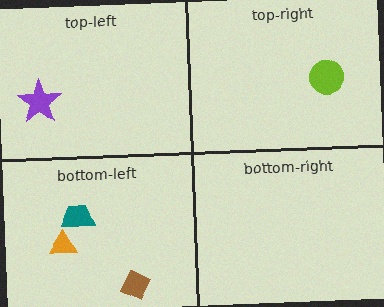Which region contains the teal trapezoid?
The bottom-left region.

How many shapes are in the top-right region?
1.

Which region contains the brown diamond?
The bottom-left region.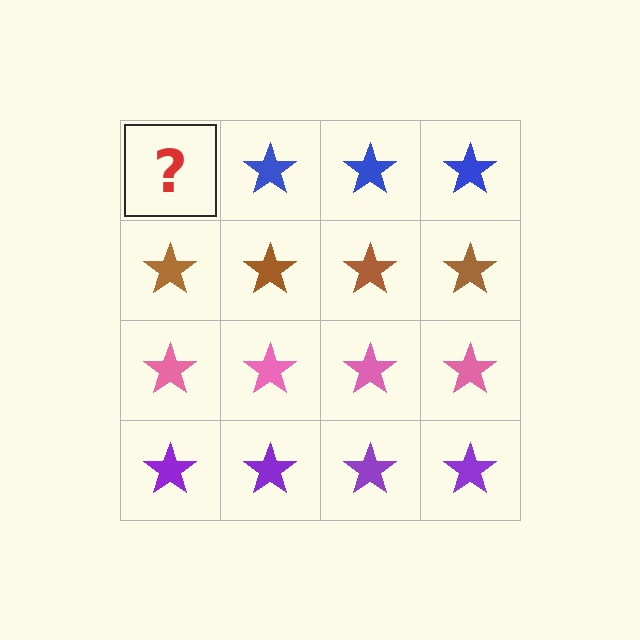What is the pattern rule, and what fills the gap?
The rule is that each row has a consistent color. The gap should be filled with a blue star.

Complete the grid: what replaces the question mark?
The question mark should be replaced with a blue star.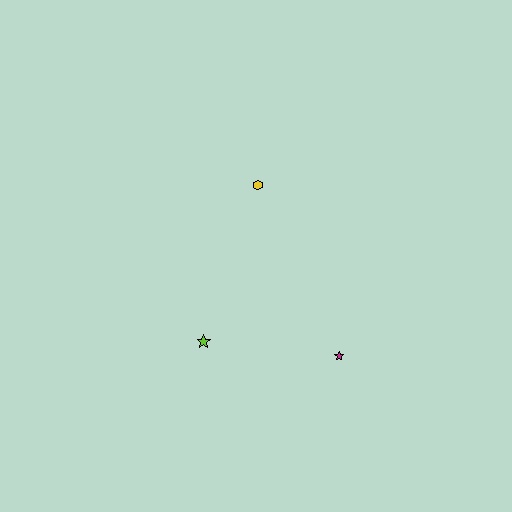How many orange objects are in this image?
There are no orange objects.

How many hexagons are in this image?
There is 1 hexagon.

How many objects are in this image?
There are 3 objects.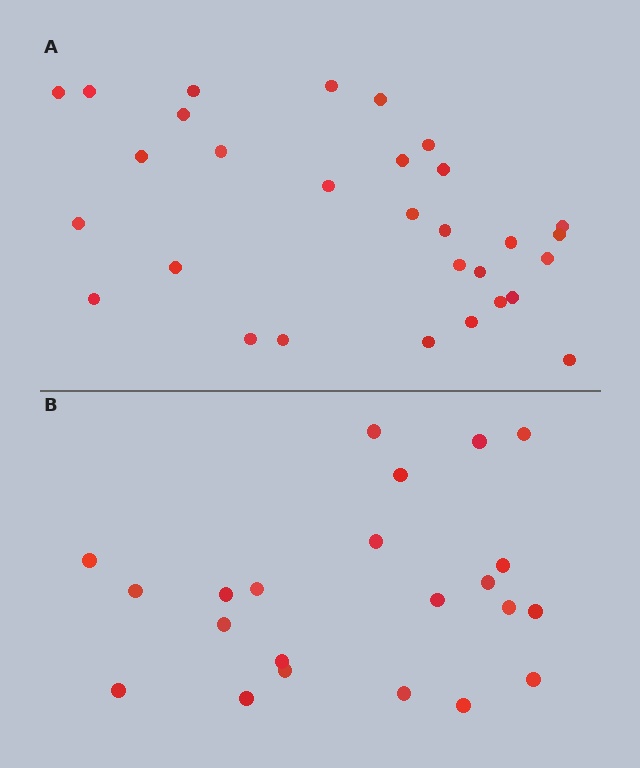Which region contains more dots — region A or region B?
Region A (the top region) has more dots.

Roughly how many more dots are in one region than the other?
Region A has roughly 8 or so more dots than region B.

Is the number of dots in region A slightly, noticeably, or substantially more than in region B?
Region A has noticeably more, but not dramatically so. The ratio is roughly 1.4 to 1.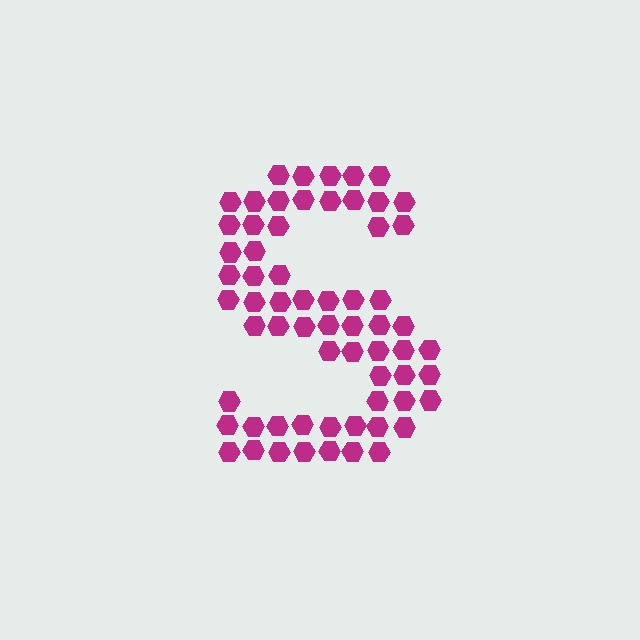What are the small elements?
The small elements are hexagons.